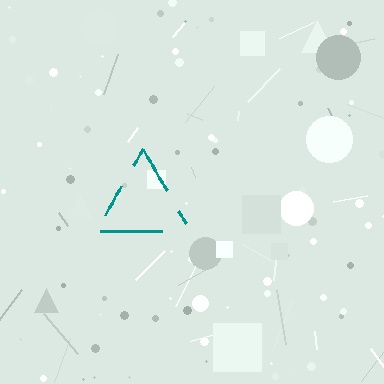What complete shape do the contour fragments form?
The contour fragments form a triangle.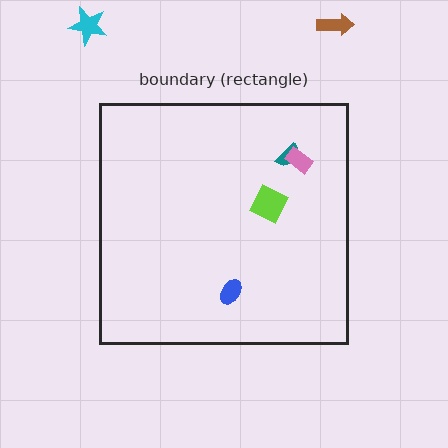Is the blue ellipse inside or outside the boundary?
Inside.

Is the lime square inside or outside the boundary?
Inside.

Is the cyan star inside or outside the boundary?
Outside.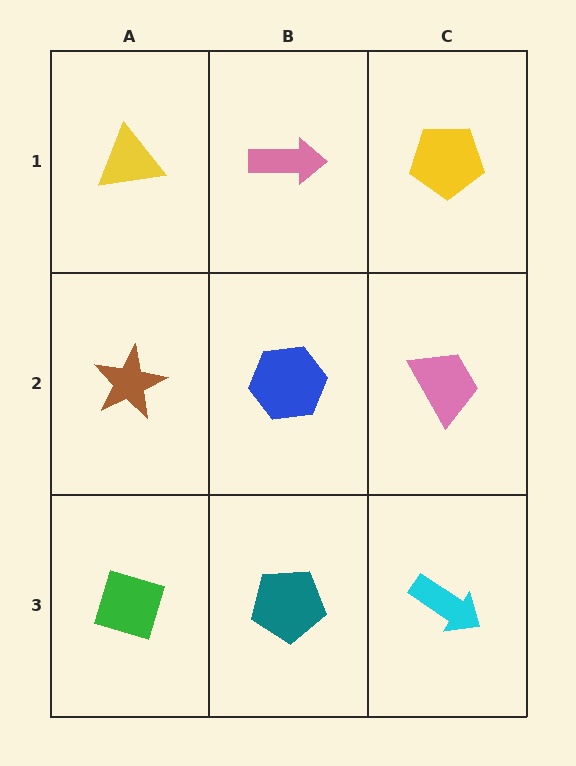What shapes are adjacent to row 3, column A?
A brown star (row 2, column A), a teal pentagon (row 3, column B).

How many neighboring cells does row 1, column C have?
2.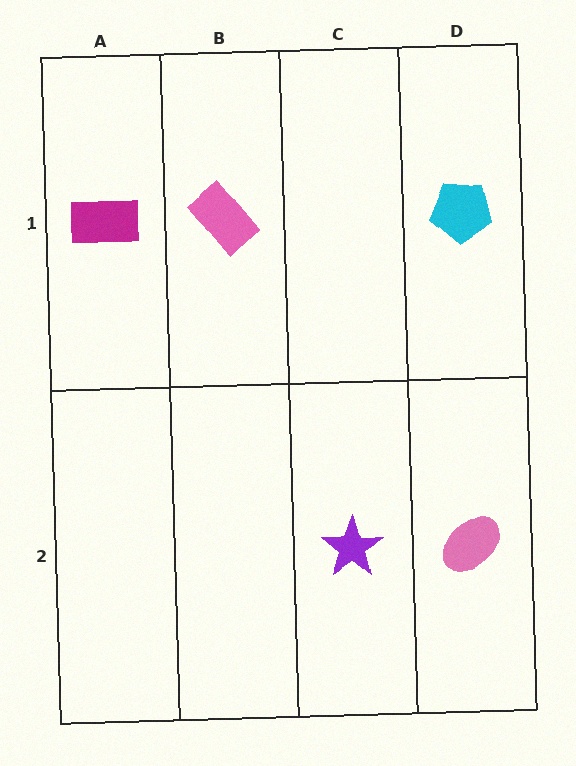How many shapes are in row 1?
3 shapes.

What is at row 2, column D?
A pink ellipse.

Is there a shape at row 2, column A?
No, that cell is empty.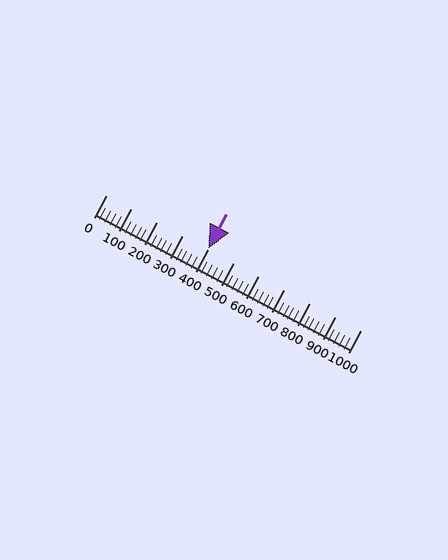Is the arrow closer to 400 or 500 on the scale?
The arrow is closer to 400.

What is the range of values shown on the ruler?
The ruler shows values from 0 to 1000.